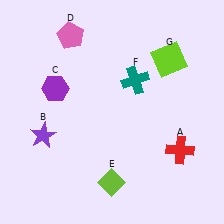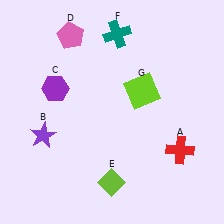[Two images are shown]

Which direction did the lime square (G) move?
The lime square (G) moved down.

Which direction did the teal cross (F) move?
The teal cross (F) moved up.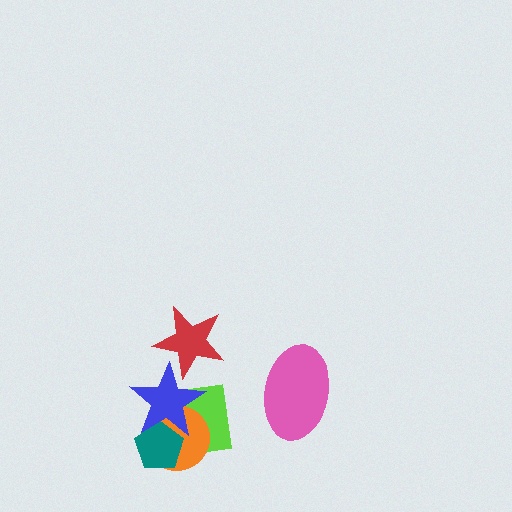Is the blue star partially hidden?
Yes, it is partially covered by another shape.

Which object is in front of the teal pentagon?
The blue star is in front of the teal pentagon.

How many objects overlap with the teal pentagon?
3 objects overlap with the teal pentagon.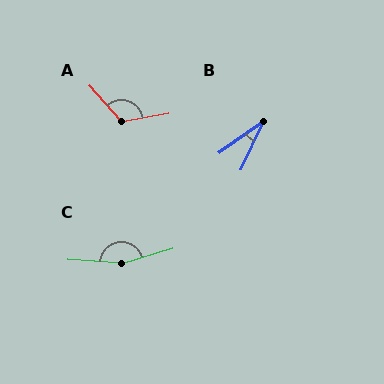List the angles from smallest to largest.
B (29°), A (122°), C (159°).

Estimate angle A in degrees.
Approximately 122 degrees.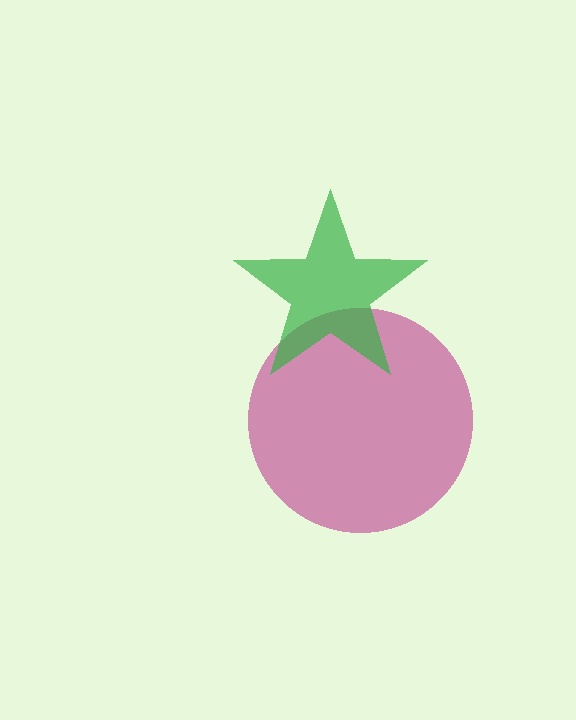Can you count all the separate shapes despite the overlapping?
Yes, there are 2 separate shapes.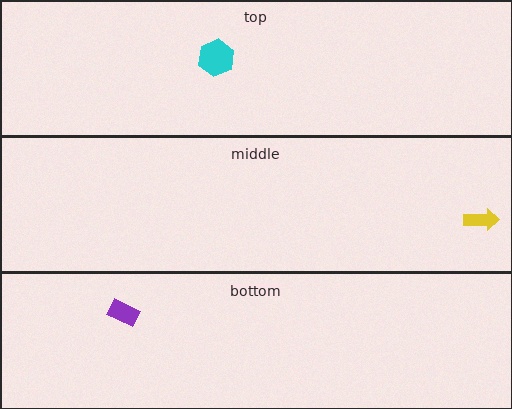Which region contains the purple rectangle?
The bottom region.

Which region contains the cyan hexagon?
The top region.